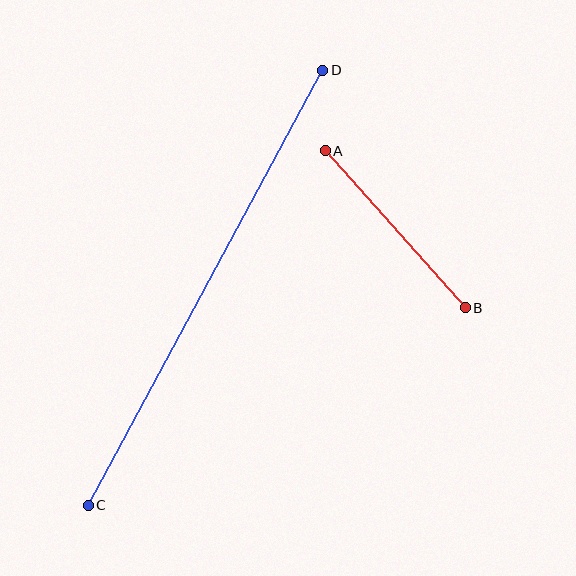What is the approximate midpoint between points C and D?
The midpoint is at approximately (206, 288) pixels.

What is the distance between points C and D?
The distance is approximately 494 pixels.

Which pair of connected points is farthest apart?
Points C and D are farthest apart.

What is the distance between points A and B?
The distance is approximately 210 pixels.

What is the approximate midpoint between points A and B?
The midpoint is at approximately (395, 229) pixels.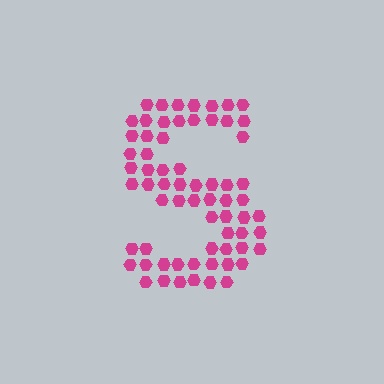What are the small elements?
The small elements are hexagons.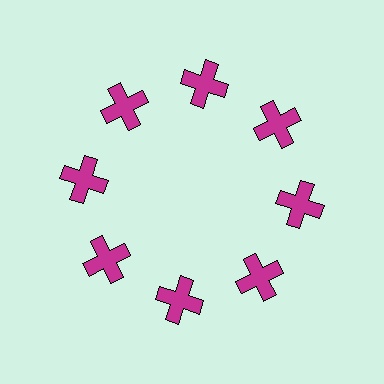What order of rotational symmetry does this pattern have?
This pattern has 8-fold rotational symmetry.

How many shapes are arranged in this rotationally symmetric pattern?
There are 8 shapes, arranged in 8 groups of 1.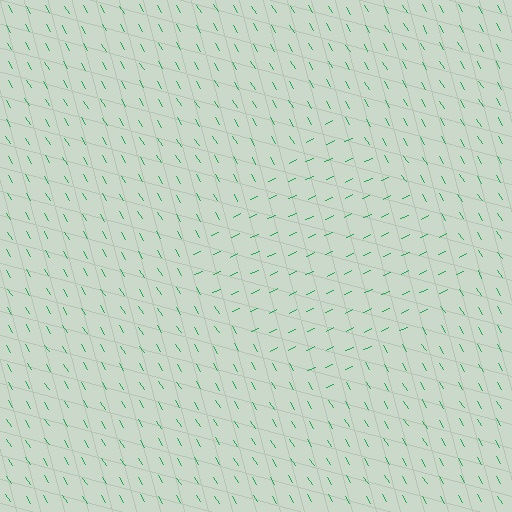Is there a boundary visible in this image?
Yes, there is a texture boundary formed by a change in line orientation.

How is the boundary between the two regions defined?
The boundary is defined purely by a change in line orientation (approximately 83 degrees difference). All lines are the same color and thickness.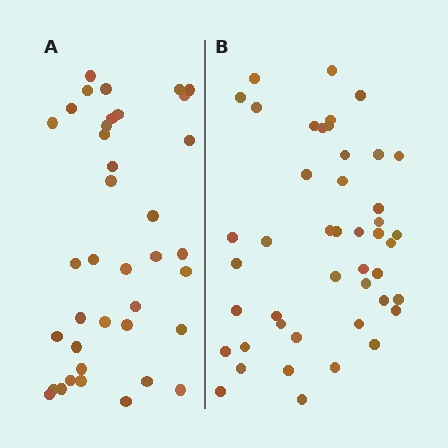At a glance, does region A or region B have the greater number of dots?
Region B (the right region) has more dots.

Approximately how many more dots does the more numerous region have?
Region B has roughly 8 or so more dots than region A.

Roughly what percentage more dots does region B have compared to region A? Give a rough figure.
About 20% more.